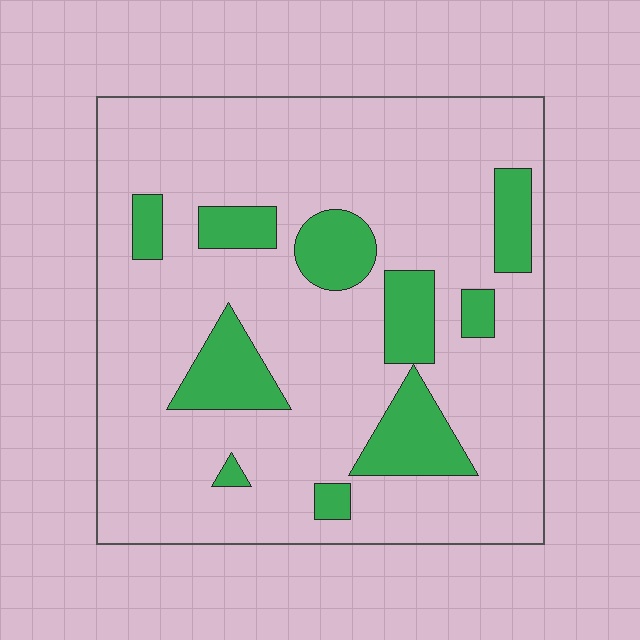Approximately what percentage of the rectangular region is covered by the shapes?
Approximately 20%.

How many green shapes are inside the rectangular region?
10.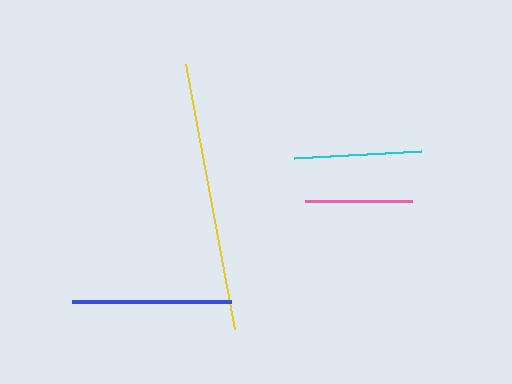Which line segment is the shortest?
The pink line is the shortest at approximately 108 pixels.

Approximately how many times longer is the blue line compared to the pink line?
The blue line is approximately 1.5 times the length of the pink line.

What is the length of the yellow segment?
The yellow segment is approximately 270 pixels long.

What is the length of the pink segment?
The pink segment is approximately 108 pixels long.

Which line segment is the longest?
The yellow line is the longest at approximately 270 pixels.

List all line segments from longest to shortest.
From longest to shortest: yellow, blue, cyan, pink.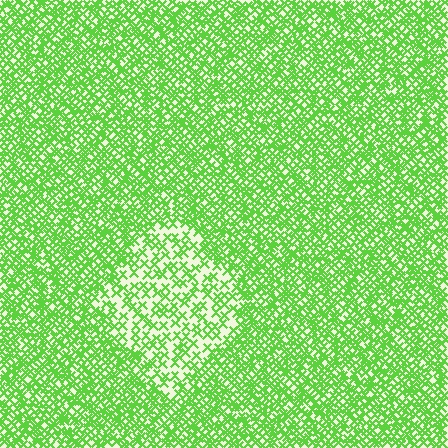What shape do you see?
I see a diamond.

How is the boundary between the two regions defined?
The boundary is defined by a change in element density (approximately 2.1x ratio). All elements are the same color, size, and shape.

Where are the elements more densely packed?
The elements are more densely packed outside the diamond boundary.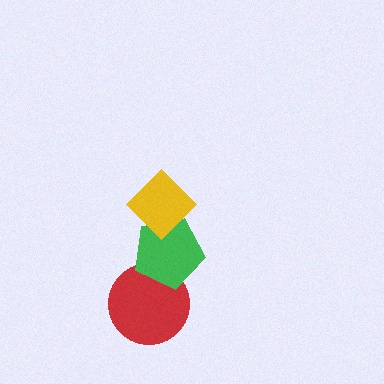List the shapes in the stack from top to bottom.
From top to bottom: the yellow diamond, the green pentagon, the red circle.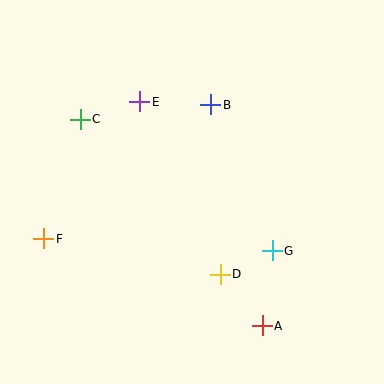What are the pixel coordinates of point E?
Point E is at (140, 102).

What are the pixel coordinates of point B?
Point B is at (211, 105).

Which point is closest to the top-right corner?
Point B is closest to the top-right corner.